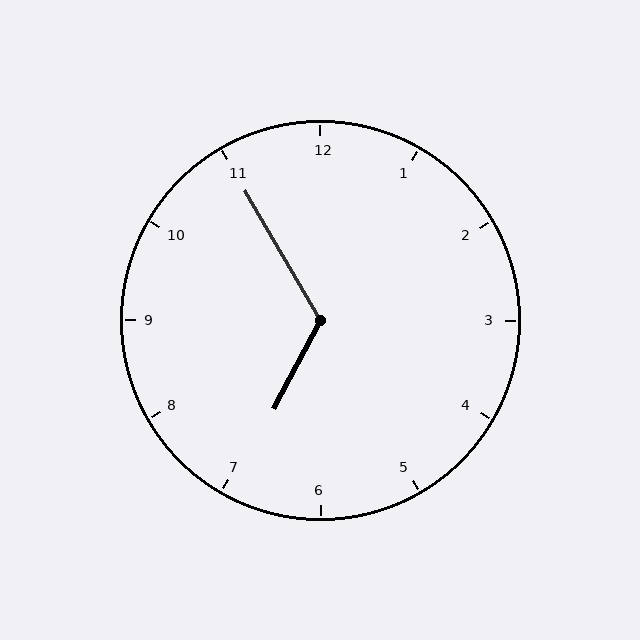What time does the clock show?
6:55.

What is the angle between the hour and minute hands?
Approximately 122 degrees.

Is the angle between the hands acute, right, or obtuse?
It is obtuse.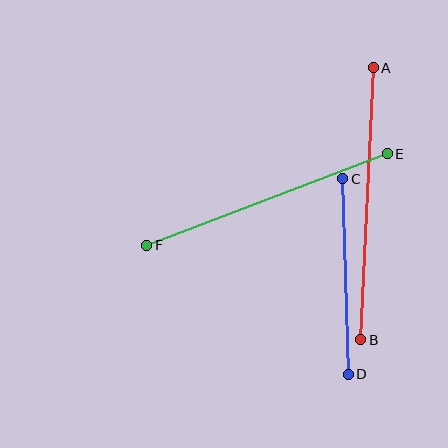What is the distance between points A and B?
The distance is approximately 272 pixels.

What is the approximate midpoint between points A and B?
The midpoint is at approximately (367, 204) pixels.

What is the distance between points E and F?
The distance is approximately 257 pixels.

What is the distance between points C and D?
The distance is approximately 196 pixels.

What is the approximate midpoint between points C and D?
The midpoint is at approximately (345, 277) pixels.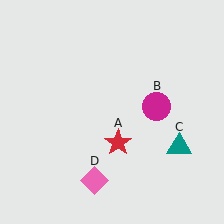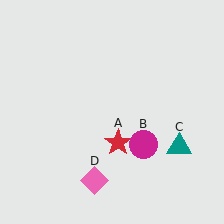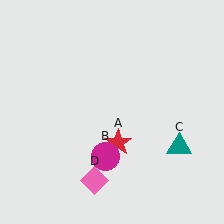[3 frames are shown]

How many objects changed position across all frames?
1 object changed position: magenta circle (object B).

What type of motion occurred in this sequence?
The magenta circle (object B) rotated clockwise around the center of the scene.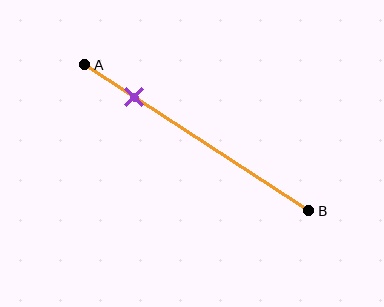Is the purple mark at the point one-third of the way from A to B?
No, the mark is at about 20% from A, not at the 33% one-third point.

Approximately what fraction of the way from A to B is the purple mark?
The purple mark is approximately 20% of the way from A to B.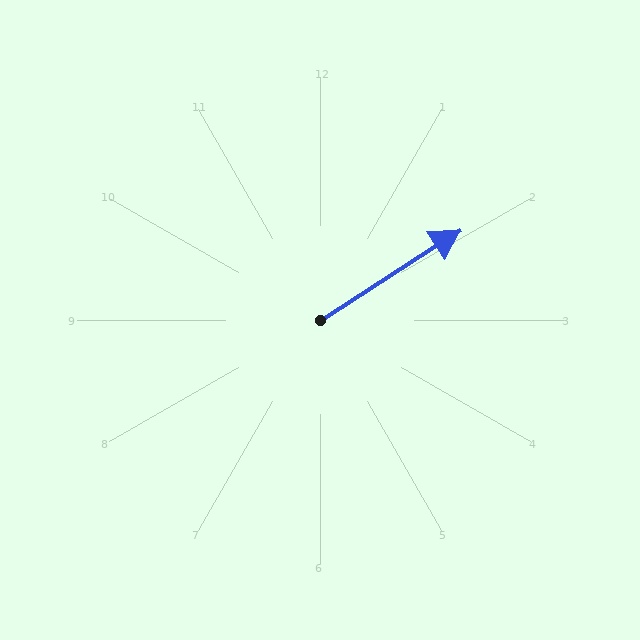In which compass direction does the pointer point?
Northeast.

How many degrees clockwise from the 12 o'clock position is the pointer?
Approximately 57 degrees.